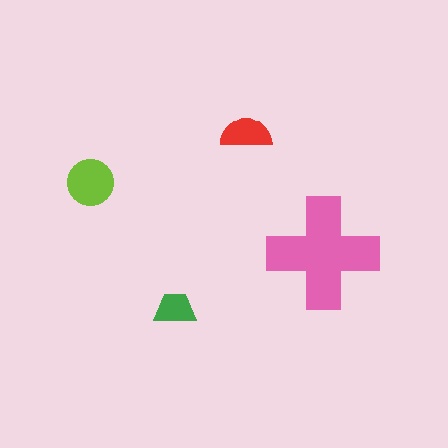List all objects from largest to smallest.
The pink cross, the lime circle, the red semicircle, the green trapezoid.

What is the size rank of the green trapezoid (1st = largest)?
4th.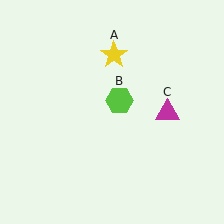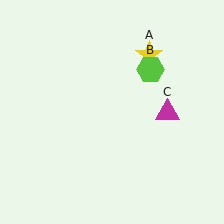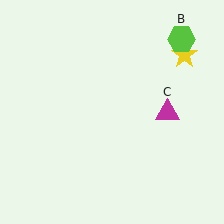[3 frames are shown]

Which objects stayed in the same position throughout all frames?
Magenta triangle (object C) remained stationary.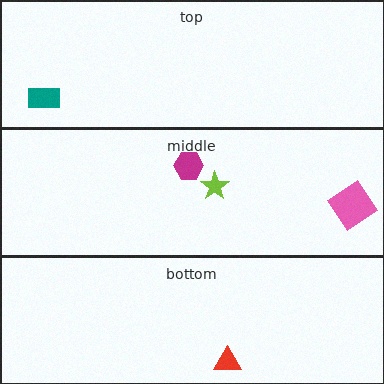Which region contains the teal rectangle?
The top region.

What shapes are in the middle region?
The pink diamond, the magenta hexagon, the lime star.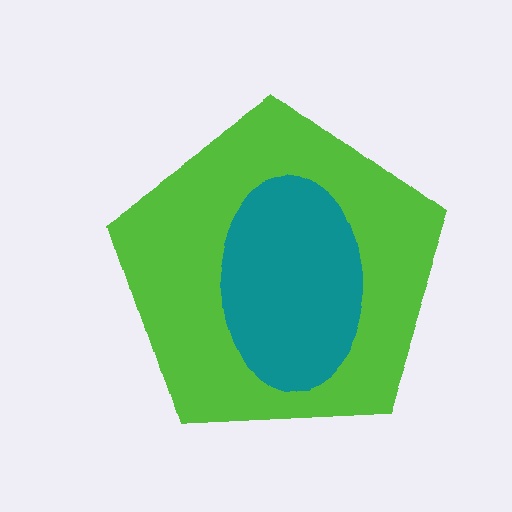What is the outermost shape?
The lime pentagon.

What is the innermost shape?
The teal ellipse.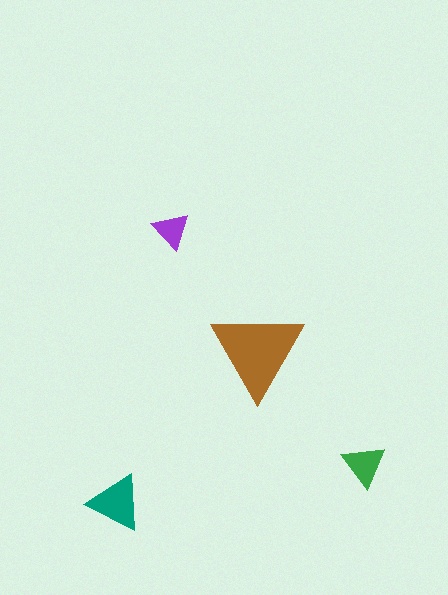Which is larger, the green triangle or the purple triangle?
The green one.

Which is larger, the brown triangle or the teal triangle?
The brown one.